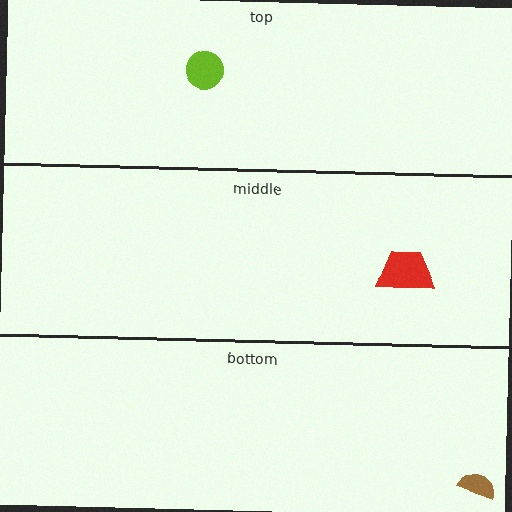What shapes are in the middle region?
The red trapezoid.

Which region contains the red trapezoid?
The middle region.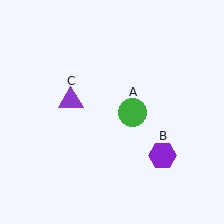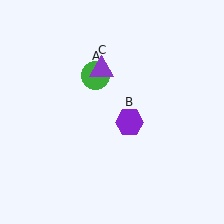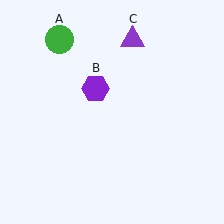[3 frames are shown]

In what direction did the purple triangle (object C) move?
The purple triangle (object C) moved up and to the right.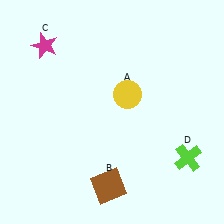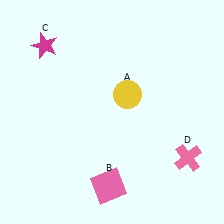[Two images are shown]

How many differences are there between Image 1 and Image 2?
There are 2 differences between the two images.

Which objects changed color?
B changed from brown to pink. D changed from lime to pink.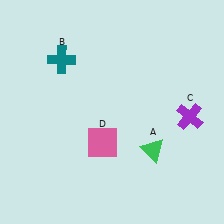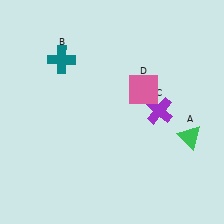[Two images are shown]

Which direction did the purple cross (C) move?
The purple cross (C) moved left.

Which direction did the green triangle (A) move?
The green triangle (A) moved right.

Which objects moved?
The objects that moved are: the green triangle (A), the purple cross (C), the pink square (D).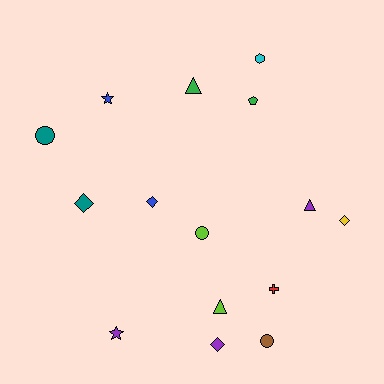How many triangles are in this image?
There are 3 triangles.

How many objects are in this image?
There are 15 objects.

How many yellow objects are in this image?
There is 1 yellow object.